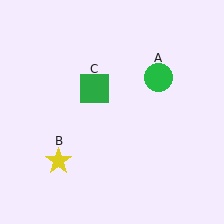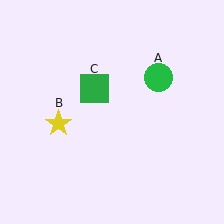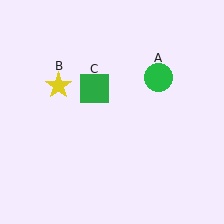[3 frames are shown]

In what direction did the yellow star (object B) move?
The yellow star (object B) moved up.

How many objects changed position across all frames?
1 object changed position: yellow star (object B).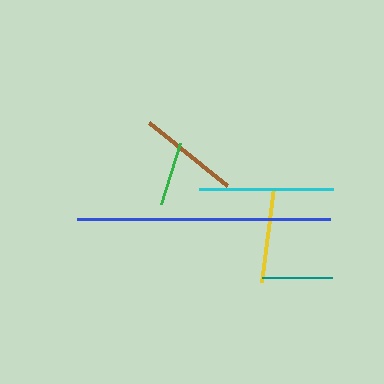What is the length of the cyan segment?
The cyan segment is approximately 134 pixels long.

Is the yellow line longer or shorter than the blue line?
The blue line is longer than the yellow line.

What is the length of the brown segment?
The brown segment is approximately 100 pixels long.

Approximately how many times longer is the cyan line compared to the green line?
The cyan line is approximately 2.1 times the length of the green line.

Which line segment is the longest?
The blue line is the longest at approximately 253 pixels.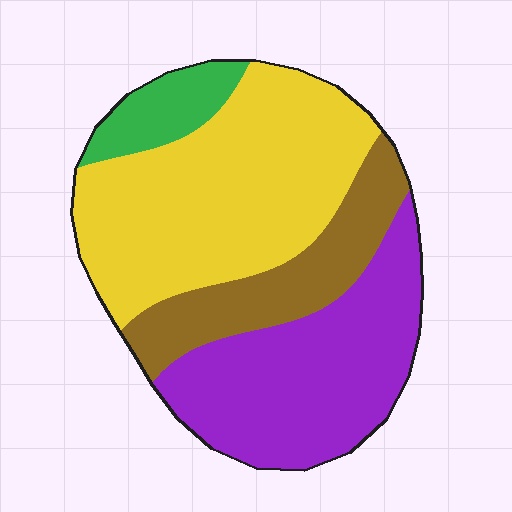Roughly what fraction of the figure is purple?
Purple covers about 30% of the figure.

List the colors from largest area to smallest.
From largest to smallest: yellow, purple, brown, green.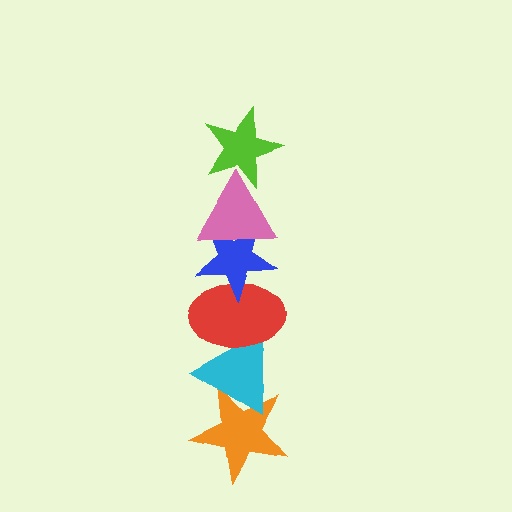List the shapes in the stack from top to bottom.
From top to bottom: the lime star, the pink triangle, the blue star, the red ellipse, the cyan triangle, the orange star.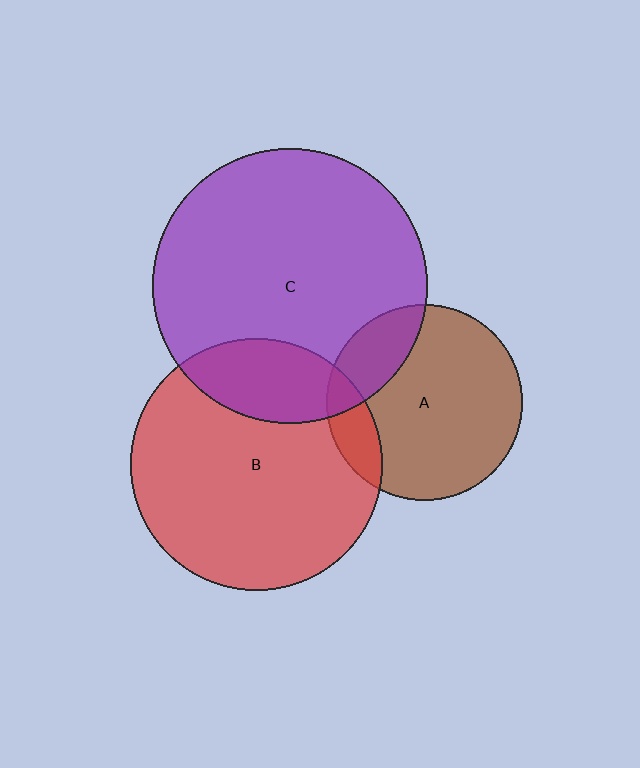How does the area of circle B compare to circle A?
Approximately 1.7 times.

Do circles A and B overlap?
Yes.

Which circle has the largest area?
Circle C (purple).